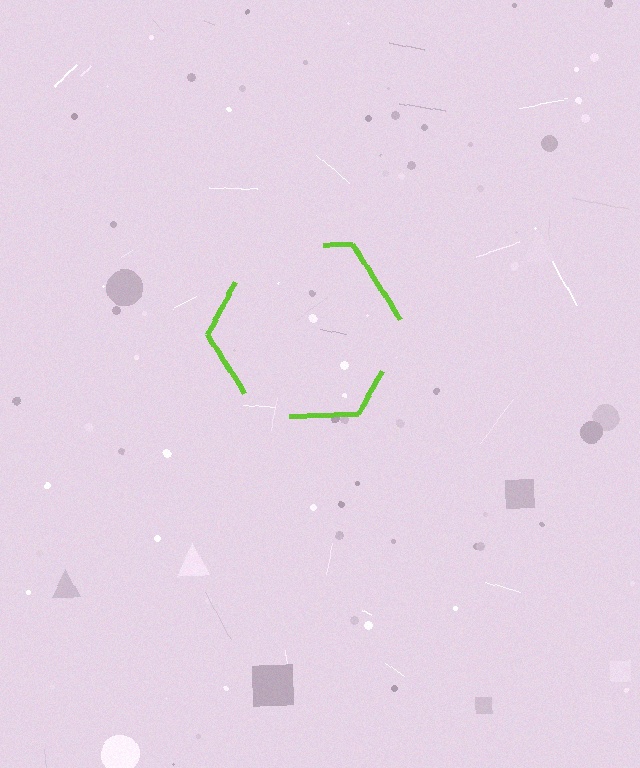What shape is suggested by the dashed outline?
The dashed outline suggests a hexagon.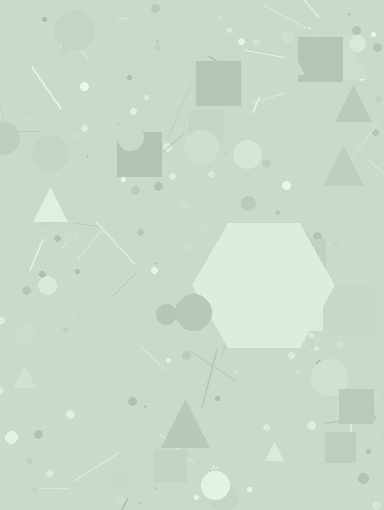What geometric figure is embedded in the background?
A hexagon is embedded in the background.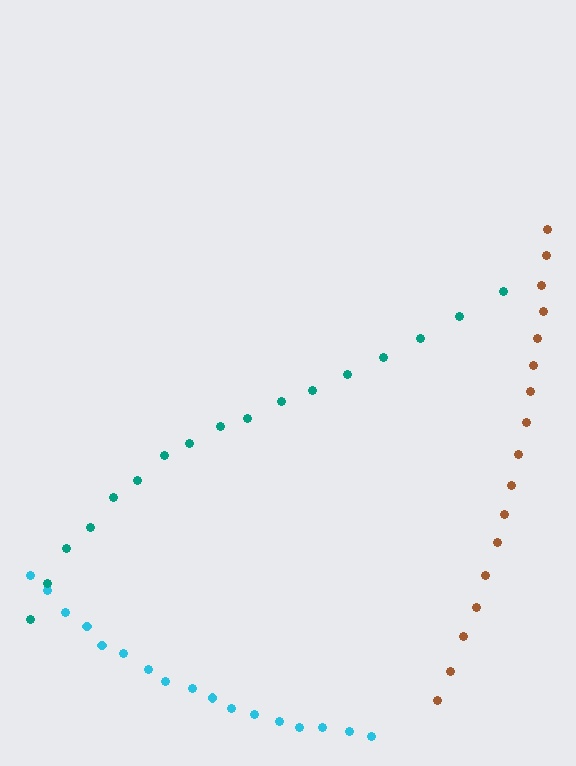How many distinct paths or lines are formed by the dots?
There are 3 distinct paths.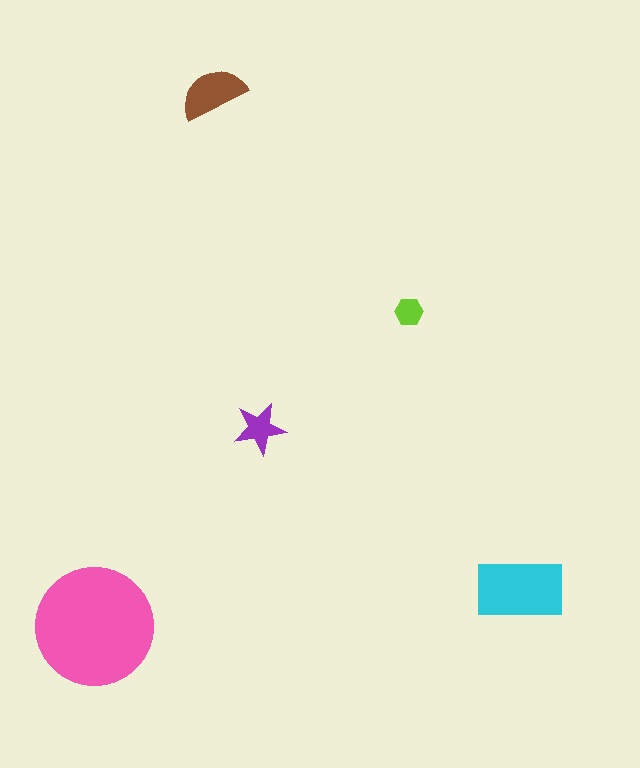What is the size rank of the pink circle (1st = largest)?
1st.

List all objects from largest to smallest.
The pink circle, the cyan rectangle, the brown semicircle, the purple star, the lime hexagon.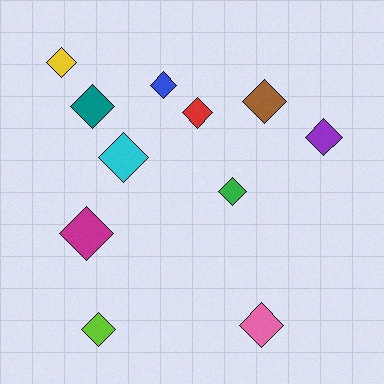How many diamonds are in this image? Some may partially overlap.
There are 11 diamonds.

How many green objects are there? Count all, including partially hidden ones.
There is 1 green object.